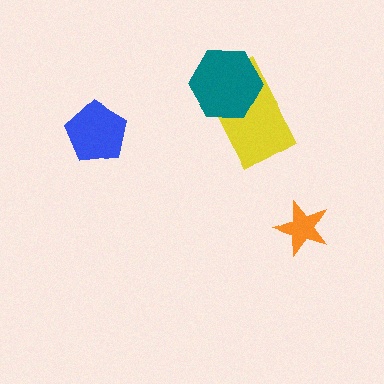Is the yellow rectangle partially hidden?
Yes, it is partially covered by another shape.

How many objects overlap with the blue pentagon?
0 objects overlap with the blue pentagon.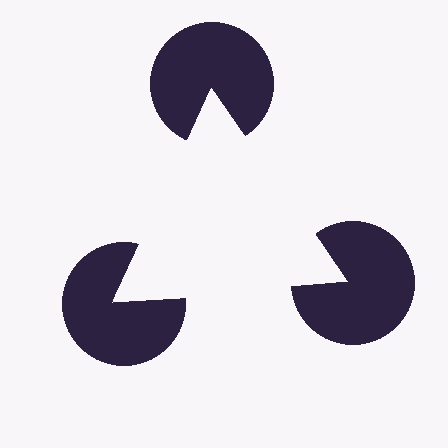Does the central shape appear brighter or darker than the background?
It typically appears slightly brighter than the background, even though no actual brightness change is drawn.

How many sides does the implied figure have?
3 sides.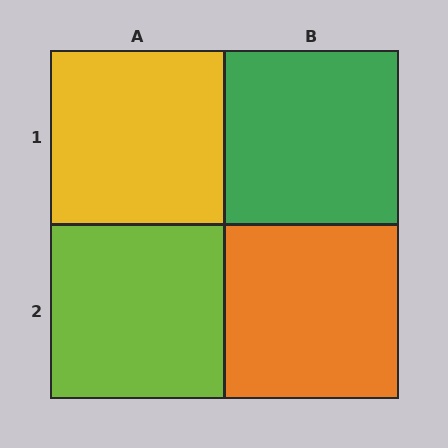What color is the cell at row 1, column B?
Green.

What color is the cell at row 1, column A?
Yellow.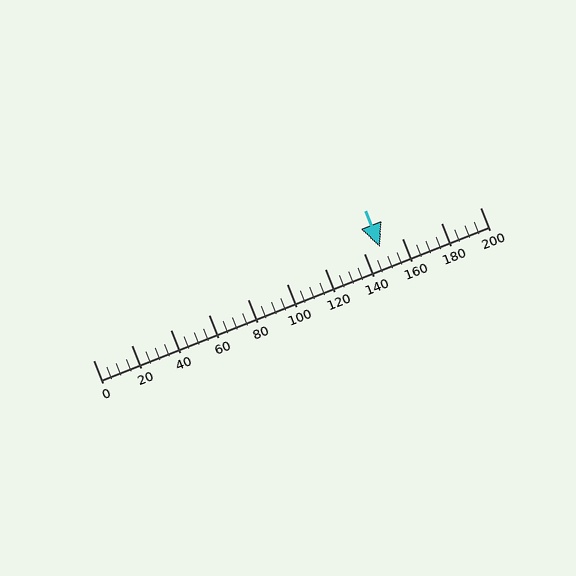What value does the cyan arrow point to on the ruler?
The cyan arrow points to approximately 148.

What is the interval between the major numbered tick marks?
The major tick marks are spaced 20 units apart.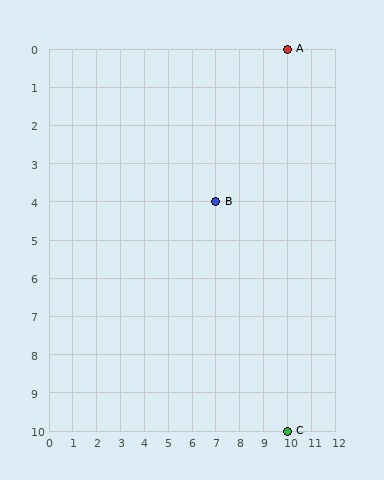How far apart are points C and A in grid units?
Points C and A are 10 rows apart.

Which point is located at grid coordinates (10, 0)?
Point A is at (10, 0).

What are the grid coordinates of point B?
Point B is at grid coordinates (7, 4).